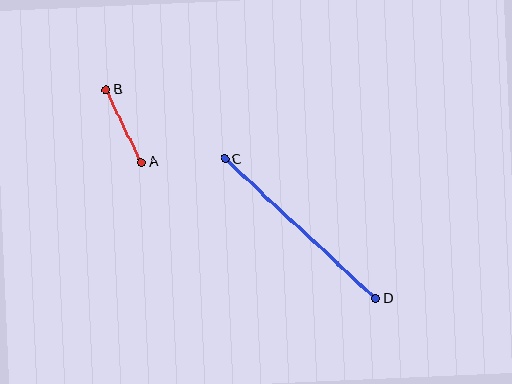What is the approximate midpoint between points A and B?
The midpoint is at approximately (124, 126) pixels.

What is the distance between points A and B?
The distance is approximately 81 pixels.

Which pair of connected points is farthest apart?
Points C and D are farthest apart.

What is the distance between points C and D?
The distance is approximately 205 pixels.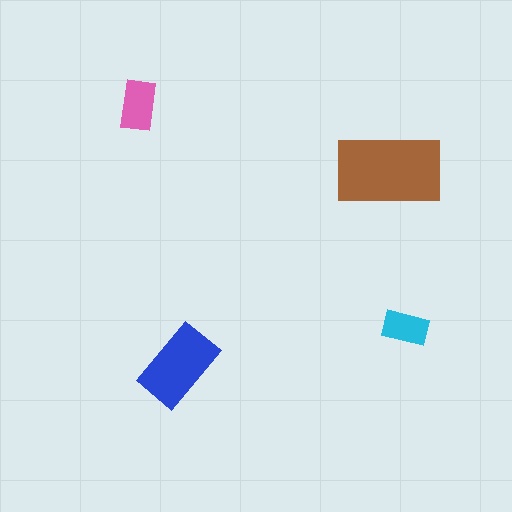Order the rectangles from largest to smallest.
the brown one, the blue one, the pink one, the cyan one.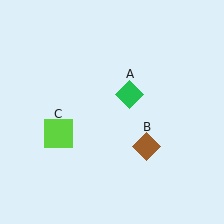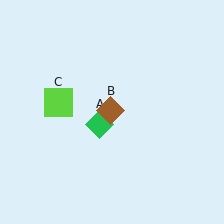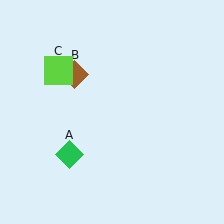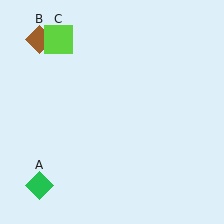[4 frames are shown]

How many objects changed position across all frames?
3 objects changed position: green diamond (object A), brown diamond (object B), lime square (object C).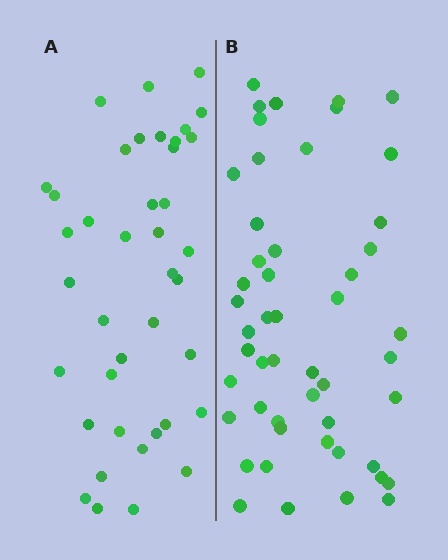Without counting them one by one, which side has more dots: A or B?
Region B (the right region) has more dots.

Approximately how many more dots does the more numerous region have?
Region B has roughly 10 or so more dots than region A.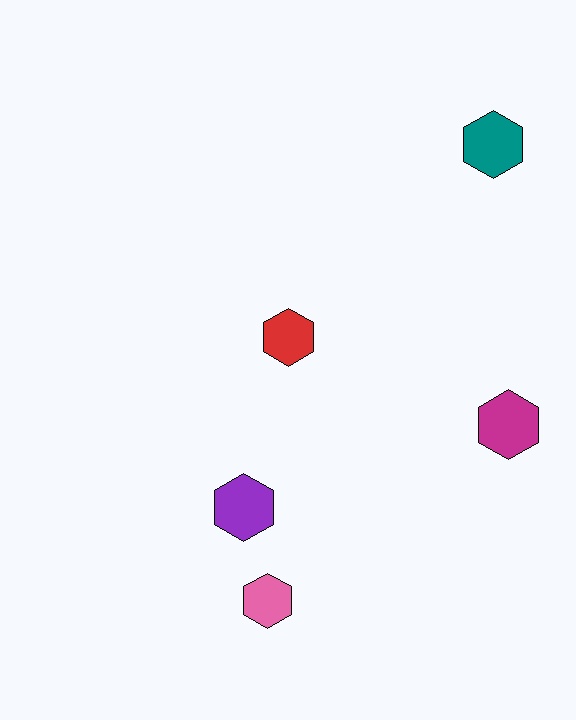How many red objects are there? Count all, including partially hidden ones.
There is 1 red object.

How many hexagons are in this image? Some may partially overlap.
There are 5 hexagons.